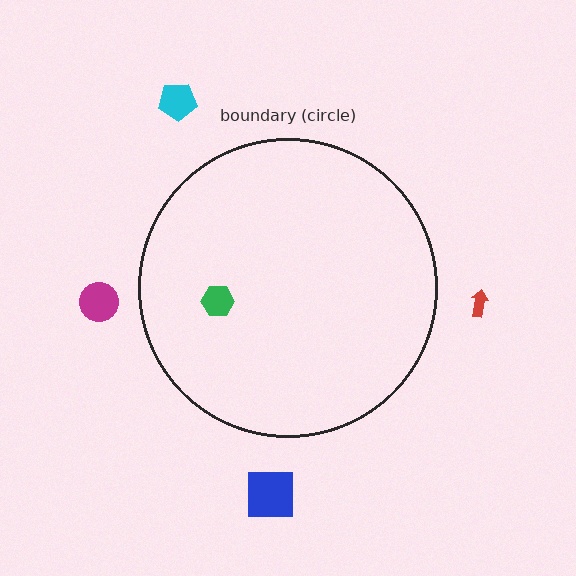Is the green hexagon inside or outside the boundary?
Inside.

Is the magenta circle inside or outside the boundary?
Outside.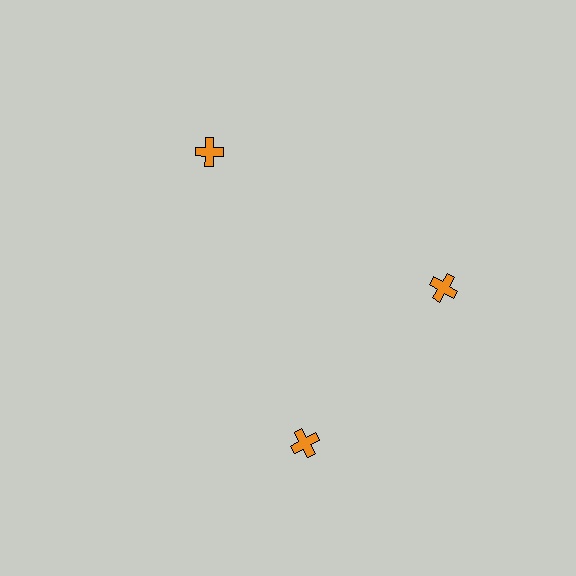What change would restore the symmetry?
The symmetry would be restored by rotating it back into even spacing with its neighbors so that all 3 crosses sit at equal angles and equal distance from the center.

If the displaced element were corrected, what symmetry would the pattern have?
It would have 3-fold rotational symmetry — the pattern would map onto itself every 120 degrees.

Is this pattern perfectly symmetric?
No. The 3 orange crosses are arranged in a ring, but one element near the 7 o'clock position is rotated out of alignment along the ring, breaking the 3-fold rotational symmetry.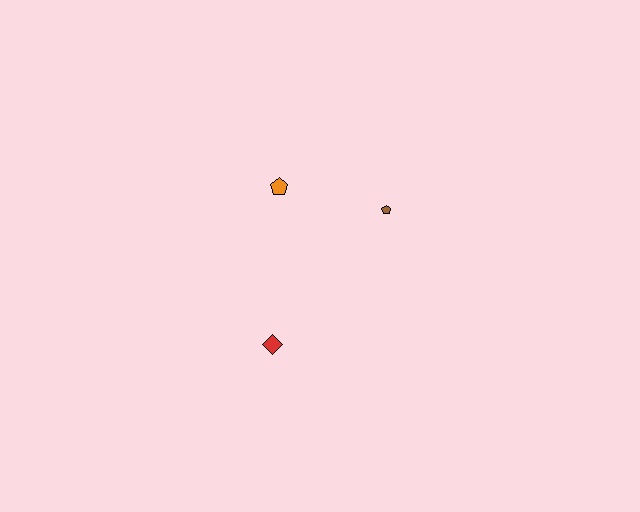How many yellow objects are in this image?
There are no yellow objects.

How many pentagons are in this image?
There are 2 pentagons.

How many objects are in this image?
There are 3 objects.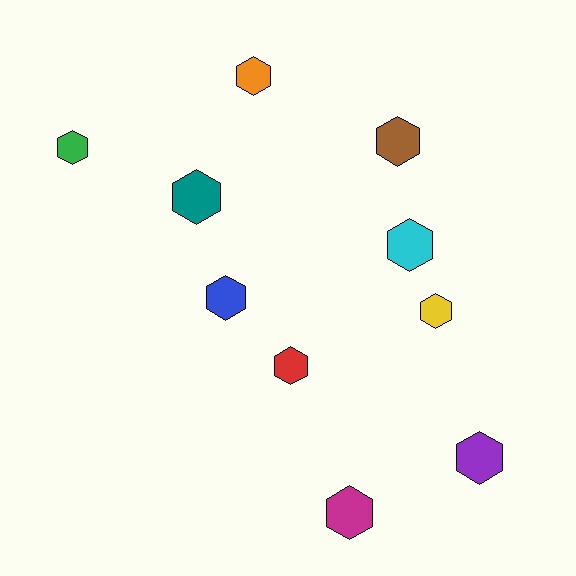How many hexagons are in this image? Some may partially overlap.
There are 10 hexagons.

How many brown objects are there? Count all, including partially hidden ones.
There is 1 brown object.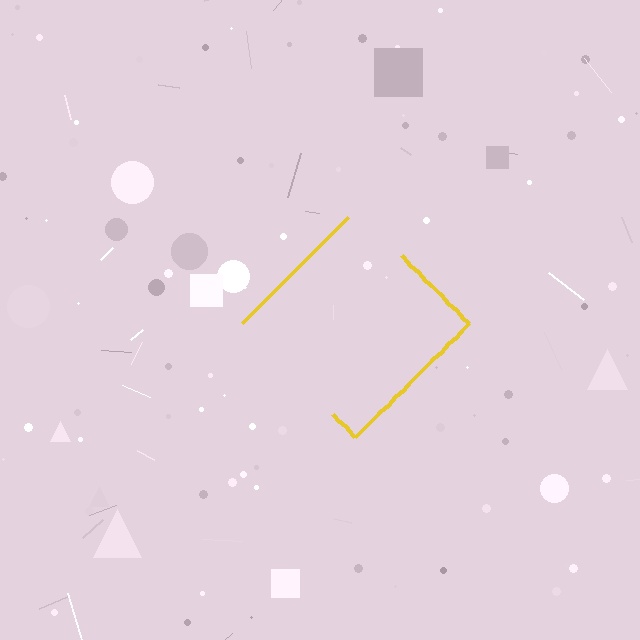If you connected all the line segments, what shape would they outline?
They would outline a diamond.